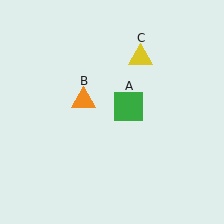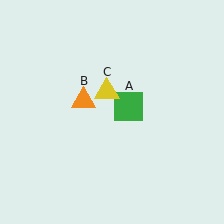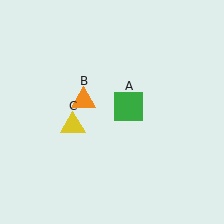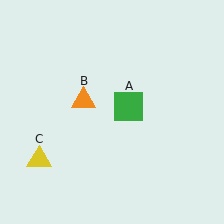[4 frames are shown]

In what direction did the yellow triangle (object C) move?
The yellow triangle (object C) moved down and to the left.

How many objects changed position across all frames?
1 object changed position: yellow triangle (object C).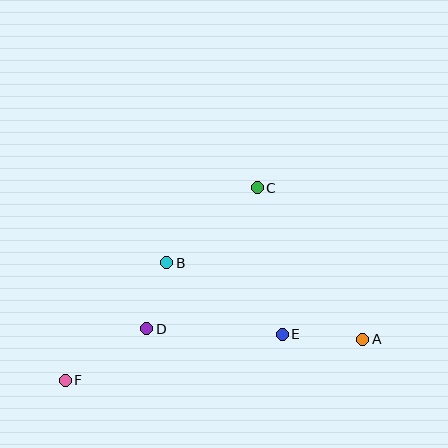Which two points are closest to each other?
Points B and D are closest to each other.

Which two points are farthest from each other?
Points A and F are farthest from each other.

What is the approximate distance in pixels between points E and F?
The distance between E and F is approximately 222 pixels.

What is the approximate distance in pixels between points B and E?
The distance between B and E is approximately 136 pixels.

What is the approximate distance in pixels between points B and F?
The distance between B and F is approximately 155 pixels.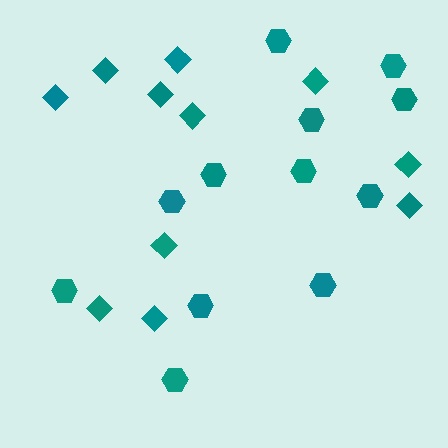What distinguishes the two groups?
There are 2 groups: one group of hexagons (12) and one group of diamonds (11).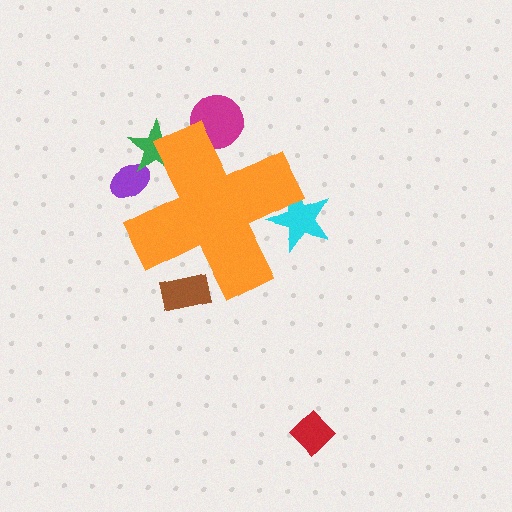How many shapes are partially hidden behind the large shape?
5 shapes are partially hidden.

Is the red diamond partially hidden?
No, the red diamond is fully visible.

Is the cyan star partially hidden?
Yes, the cyan star is partially hidden behind the orange cross.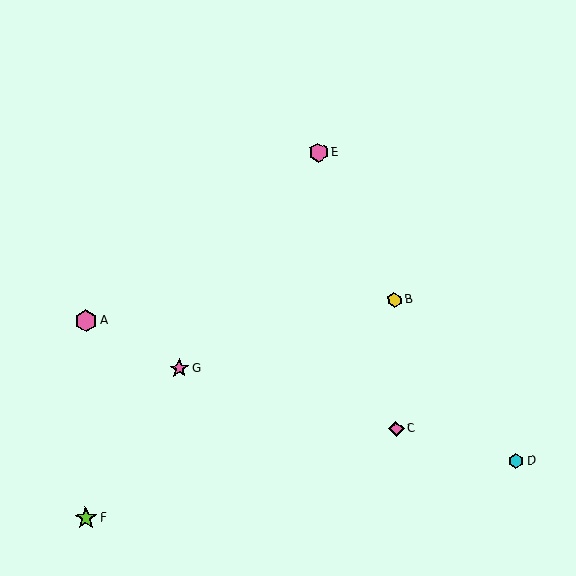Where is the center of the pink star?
The center of the pink star is at (179, 369).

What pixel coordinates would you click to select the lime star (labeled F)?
Click at (86, 518) to select the lime star F.